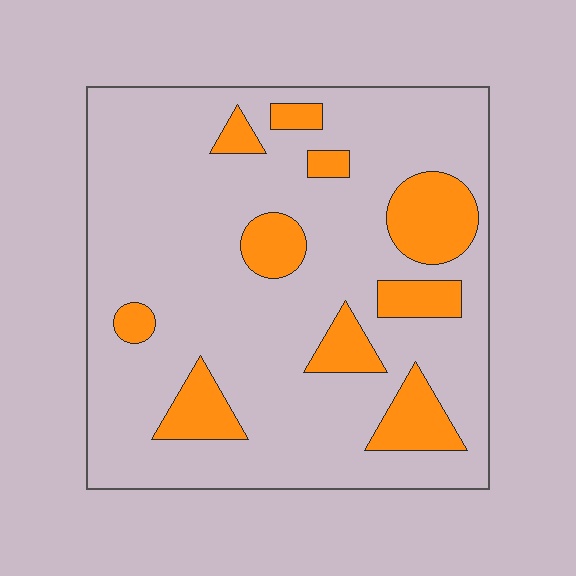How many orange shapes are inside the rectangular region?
10.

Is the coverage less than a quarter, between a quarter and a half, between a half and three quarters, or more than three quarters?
Less than a quarter.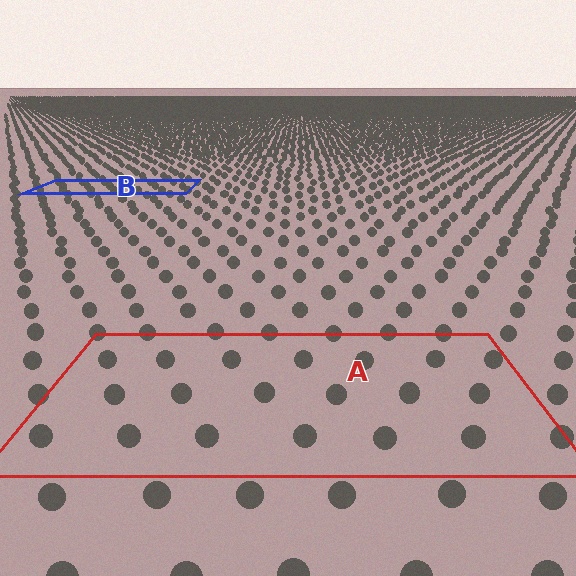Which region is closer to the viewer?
Region A is closer. The texture elements there are larger and more spread out.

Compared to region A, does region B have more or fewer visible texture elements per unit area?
Region B has more texture elements per unit area — they are packed more densely because it is farther away.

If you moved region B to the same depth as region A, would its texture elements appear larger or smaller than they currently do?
They would appear larger. At a closer depth, the same texture elements are projected at a bigger on-screen size.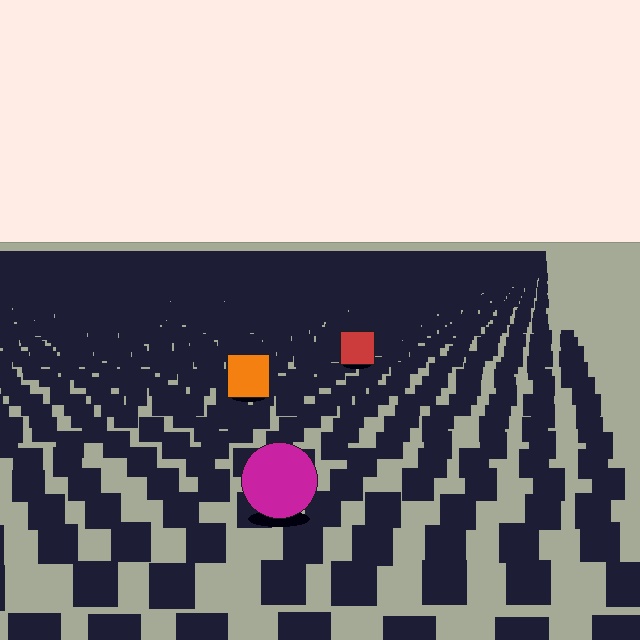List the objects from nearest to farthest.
From nearest to farthest: the magenta circle, the orange square, the red square.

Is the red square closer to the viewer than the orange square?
No. The orange square is closer — you can tell from the texture gradient: the ground texture is coarser near it.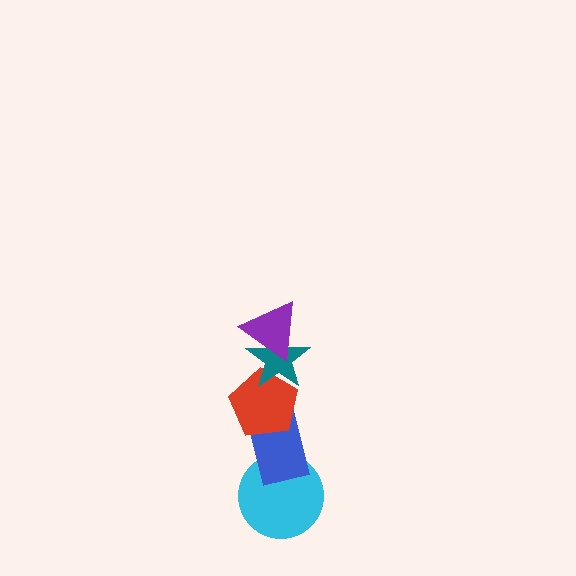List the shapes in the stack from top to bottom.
From top to bottom: the purple triangle, the teal star, the red pentagon, the blue rectangle, the cyan circle.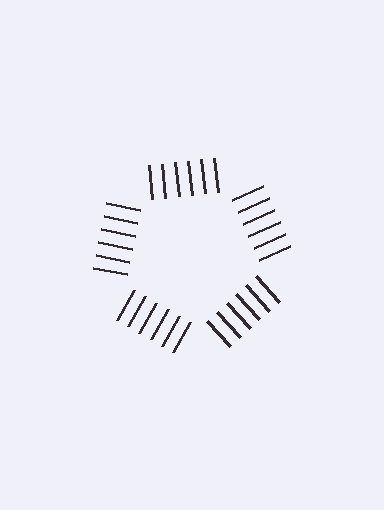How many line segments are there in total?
30 — 6 along each of the 5 edges.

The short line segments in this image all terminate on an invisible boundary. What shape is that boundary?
An illusory pentagon — the line segments terminate on its edges but no continuous stroke is drawn.